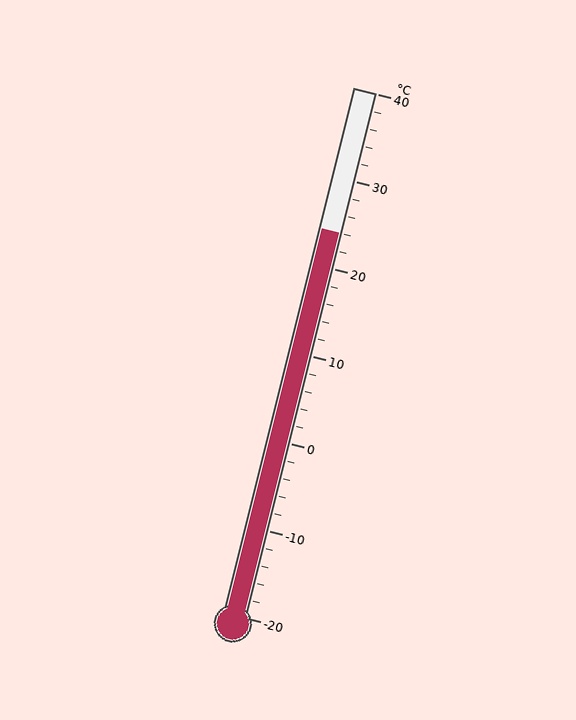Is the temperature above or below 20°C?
The temperature is above 20°C.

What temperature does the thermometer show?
The thermometer shows approximately 24°C.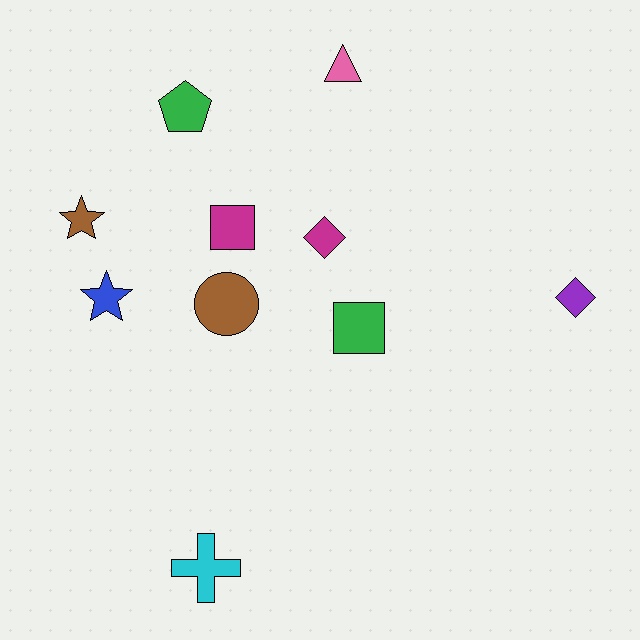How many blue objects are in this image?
There is 1 blue object.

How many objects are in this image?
There are 10 objects.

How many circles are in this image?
There is 1 circle.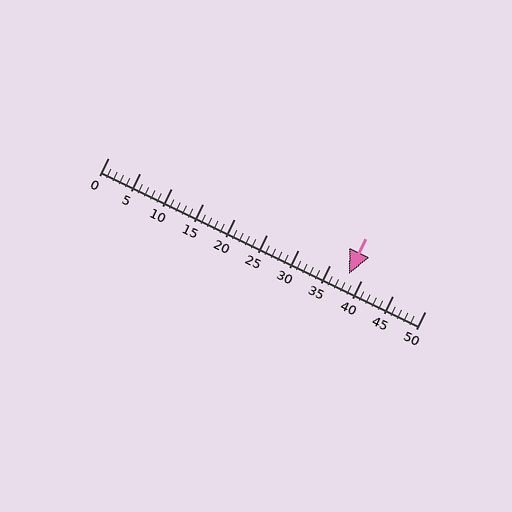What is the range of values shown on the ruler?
The ruler shows values from 0 to 50.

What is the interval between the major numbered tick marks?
The major tick marks are spaced 5 units apart.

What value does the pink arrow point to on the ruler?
The pink arrow points to approximately 38.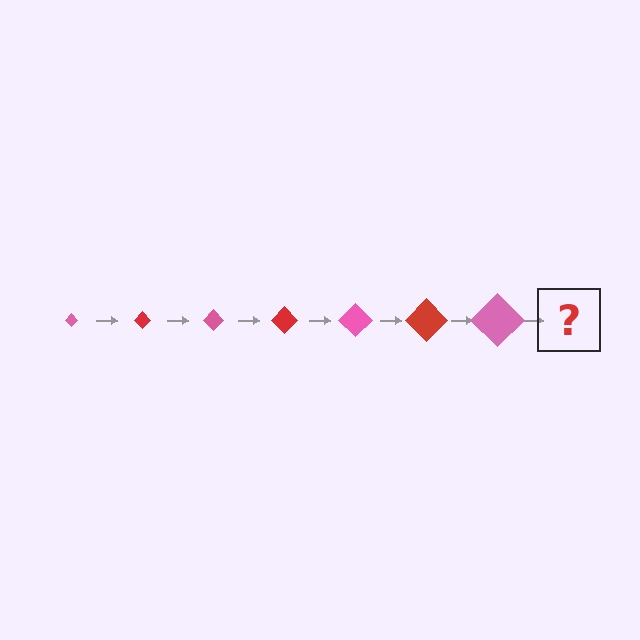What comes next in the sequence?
The next element should be a red diamond, larger than the previous one.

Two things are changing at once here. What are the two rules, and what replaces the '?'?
The two rules are that the diamond grows larger each step and the color cycles through pink and red. The '?' should be a red diamond, larger than the previous one.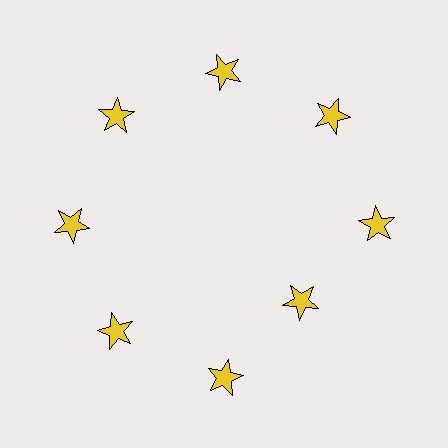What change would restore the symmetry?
The symmetry would be restored by moving it outward, back onto the ring so that all 8 stars sit at equal angles and equal distance from the center.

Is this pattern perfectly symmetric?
No. The 8 yellow stars are arranged in a ring, but one element near the 4 o'clock position is pulled inward toward the center, breaking the 8-fold rotational symmetry.